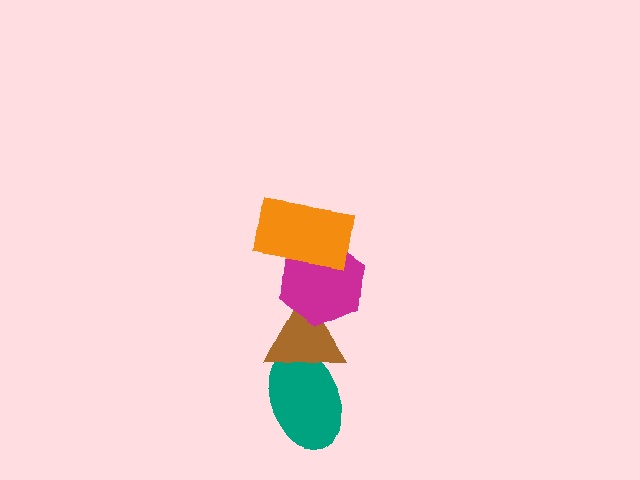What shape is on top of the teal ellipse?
The brown triangle is on top of the teal ellipse.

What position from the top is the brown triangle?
The brown triangle is 3rd from the top.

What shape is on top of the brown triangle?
The magenta hexagon is on top of the brown triangle.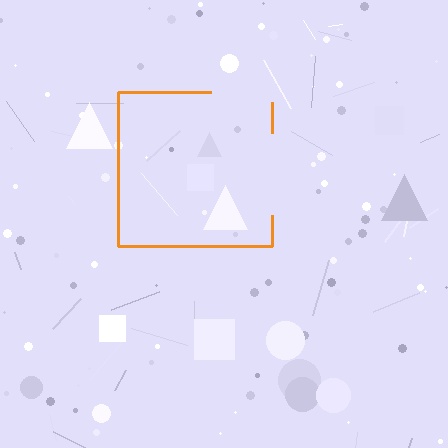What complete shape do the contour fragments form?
The contour fragments form a square.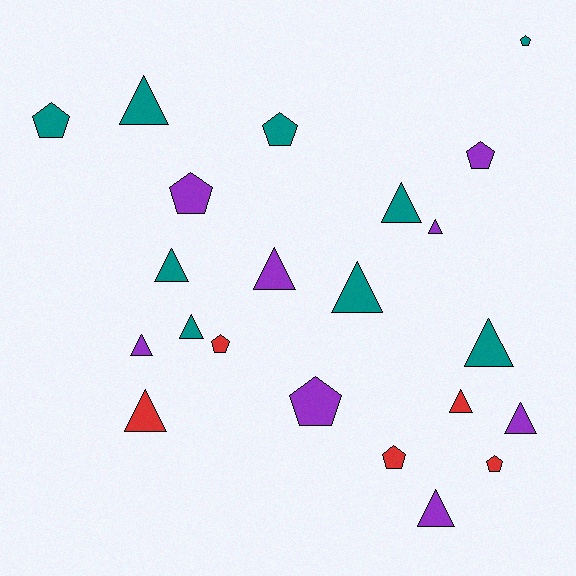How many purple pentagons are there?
There are 3 purple pentagons.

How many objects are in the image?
There are 22 objects.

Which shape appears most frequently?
Triangle, with 13 objects.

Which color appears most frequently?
Teal, with 9 objects.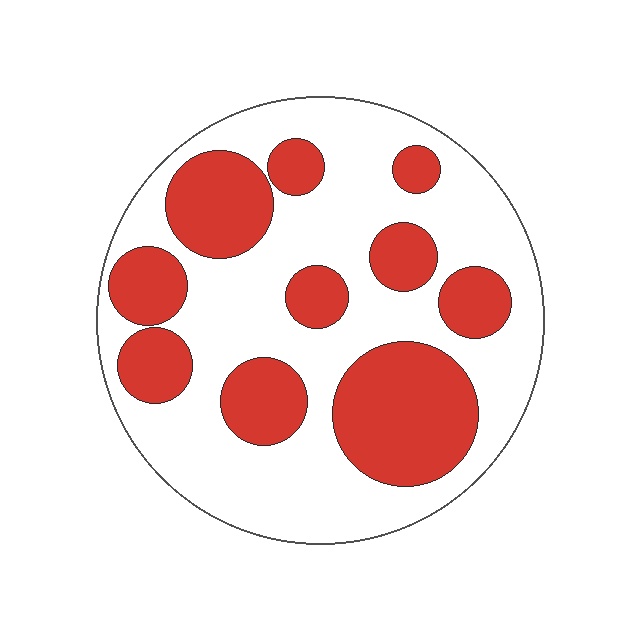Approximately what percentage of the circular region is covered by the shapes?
Approximately 35%.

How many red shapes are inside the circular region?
10.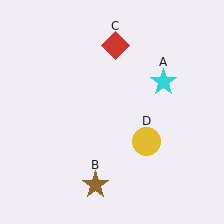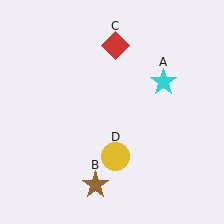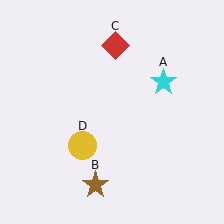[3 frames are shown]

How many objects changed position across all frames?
1 object changed position: yellow circle (object D).